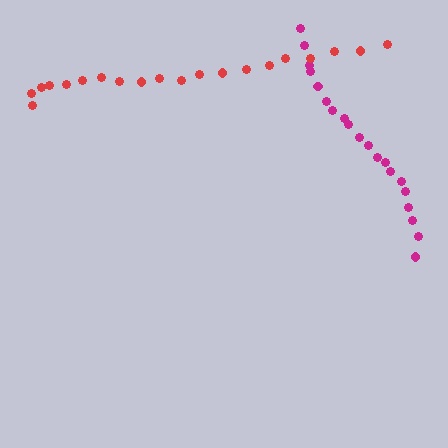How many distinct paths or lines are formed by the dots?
There are 2 distinct paths.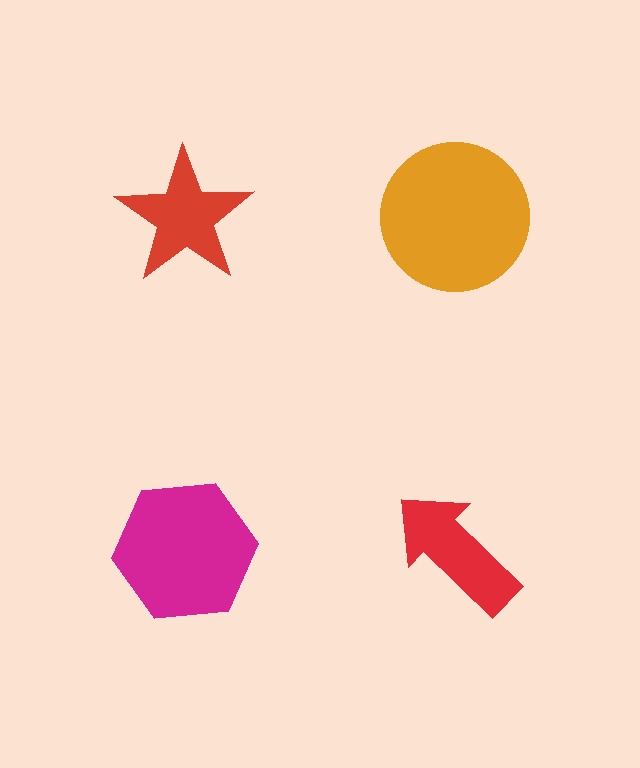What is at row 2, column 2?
A red arrow.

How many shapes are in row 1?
2 shapes.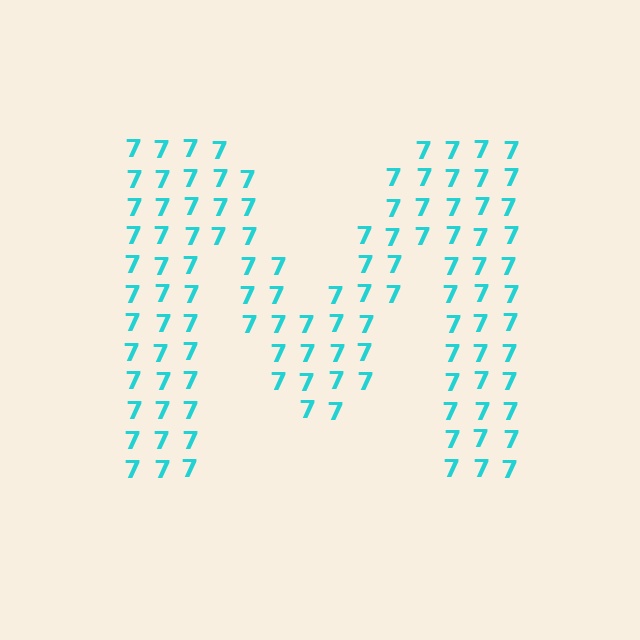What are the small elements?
The small elements are digit 7's.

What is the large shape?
The large shape is the letter M.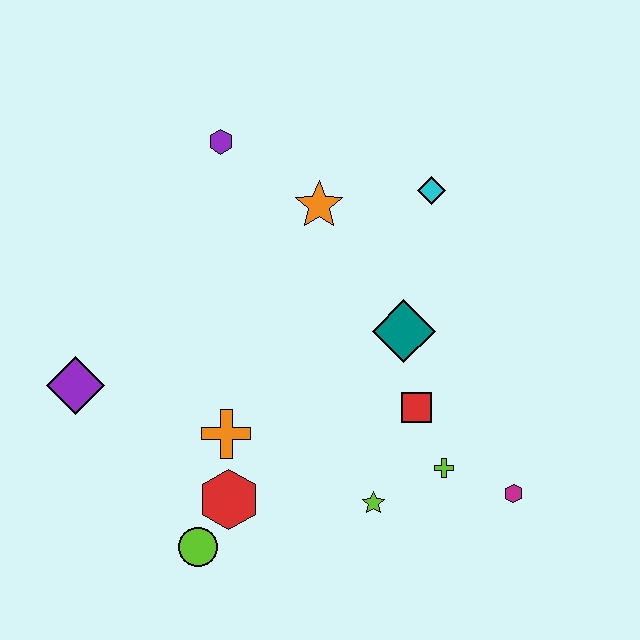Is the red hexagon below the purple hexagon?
Yes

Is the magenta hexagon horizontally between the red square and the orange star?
No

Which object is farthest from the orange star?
The lime circle is farthest from the orange star.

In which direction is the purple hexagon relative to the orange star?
The purple hexagon is to the left of the orange star.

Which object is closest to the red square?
The lime cross is closest to the red square.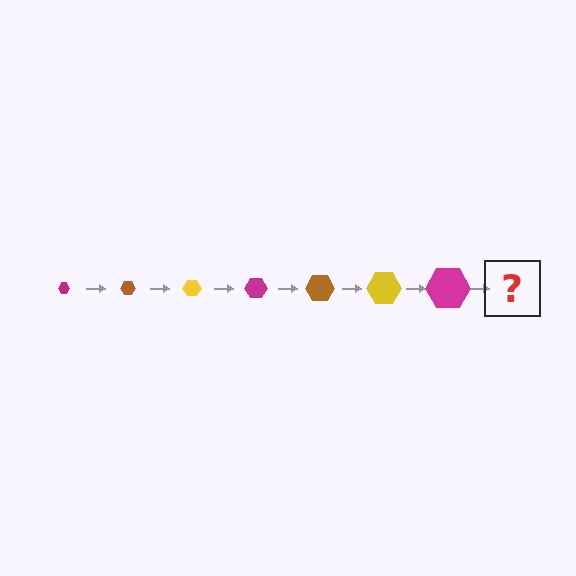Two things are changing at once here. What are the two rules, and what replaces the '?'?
The two rules are that the hexagon grows larger each step and the color cycles through magenta, brown, and yellow. The '?' should be a brown hexagon, larger than the previous one.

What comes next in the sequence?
The next element should be a brown hexagon, larger than the previous one.